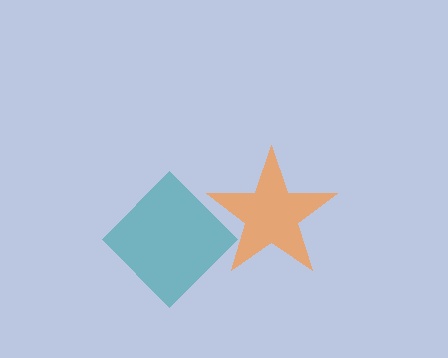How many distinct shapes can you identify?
There are 2 distinct shapes: an orange star, a teal diamond.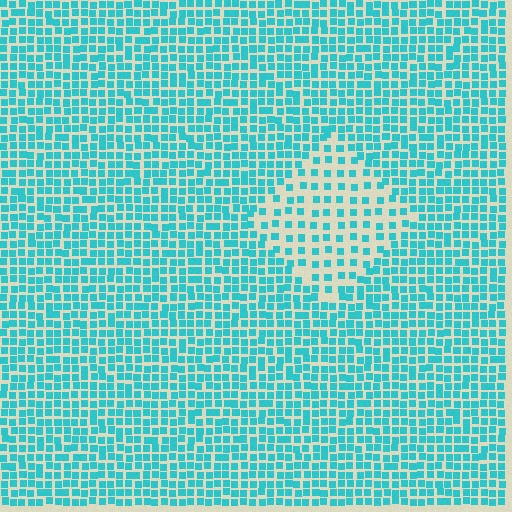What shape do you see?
I see a diamond.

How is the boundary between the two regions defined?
The boundary is defined by a change in element density (approximately 2.1x ratio). All elements are the same color, size, and shape.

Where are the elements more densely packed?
The elements are more densely packed outside the diamond boundary.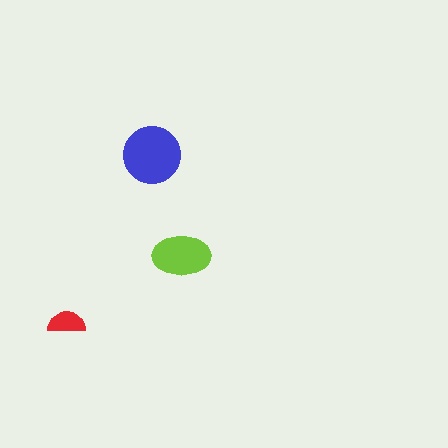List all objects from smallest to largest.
The red semicircle, the lime ellipse, the blue circle.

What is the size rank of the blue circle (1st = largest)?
1st.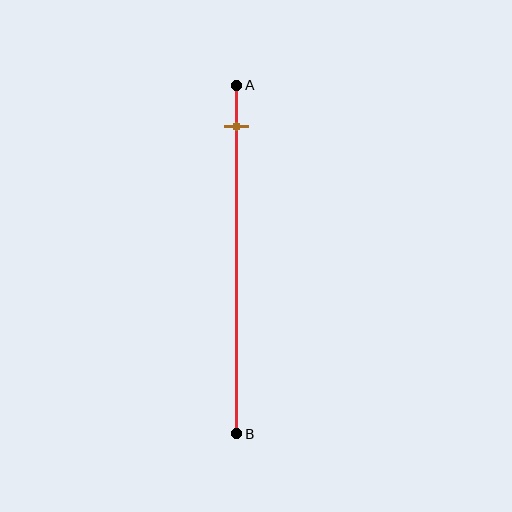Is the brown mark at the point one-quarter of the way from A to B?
No, the mark is at about 10% from A, not at the 25% one-quarter point.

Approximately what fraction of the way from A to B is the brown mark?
The brown mark is approximately 10% of the way from A to B.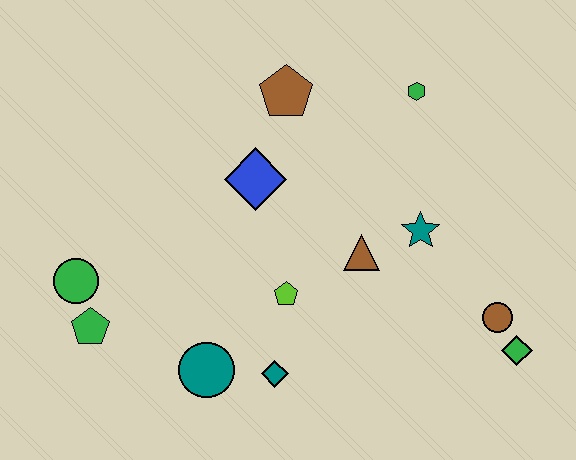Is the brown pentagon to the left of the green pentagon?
No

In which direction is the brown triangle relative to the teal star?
The brown triangle is to the left of the teal star.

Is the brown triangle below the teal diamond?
No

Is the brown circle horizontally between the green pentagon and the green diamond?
Yes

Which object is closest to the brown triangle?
The teal star is closest to the brown triangle.